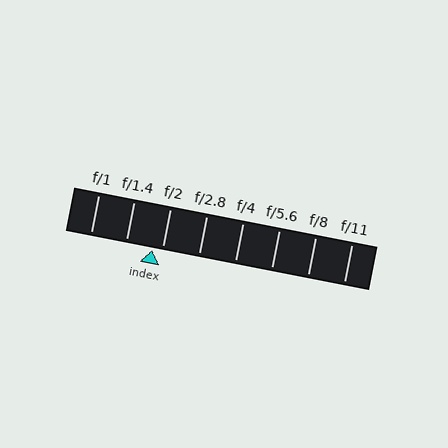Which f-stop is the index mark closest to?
The index mark is closest to f/2.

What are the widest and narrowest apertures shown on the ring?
The widest aperture shown is f/1 and the narrowest is f/11.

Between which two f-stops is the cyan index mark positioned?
The index mark is between f/1.4 and f/2.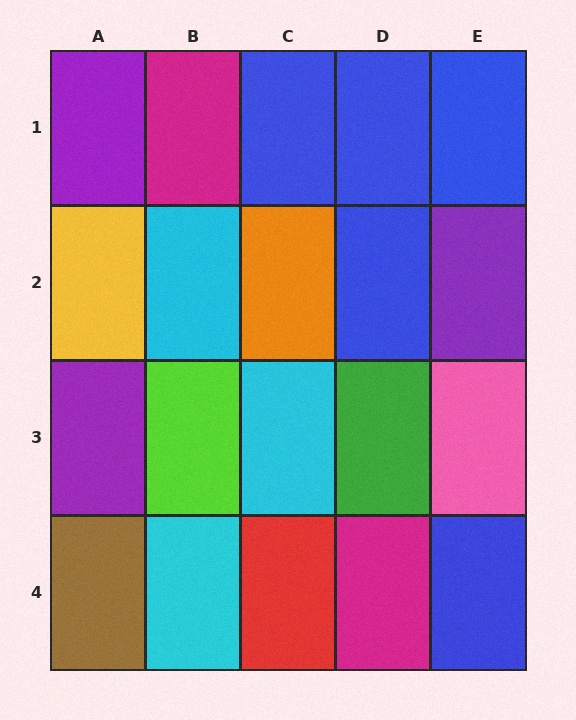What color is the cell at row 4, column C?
Red.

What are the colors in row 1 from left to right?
Purple, magenta, blue, blue, blue.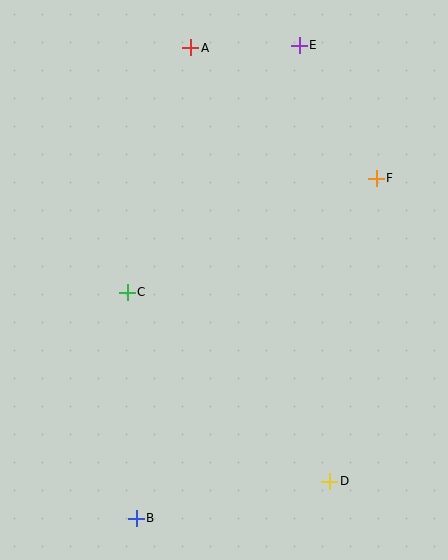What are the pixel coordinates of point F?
Point F is at (376, 179).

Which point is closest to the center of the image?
Point C at (127, 292) is closest to the center.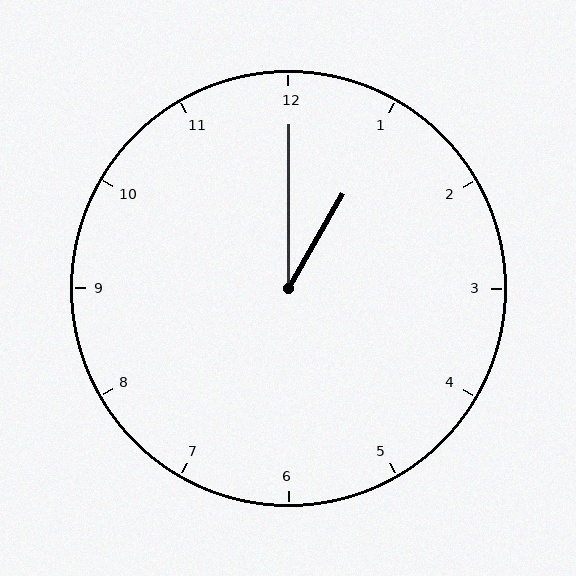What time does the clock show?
1:00.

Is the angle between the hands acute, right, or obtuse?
It is acute.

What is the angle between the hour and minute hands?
Approximately 30 degrees.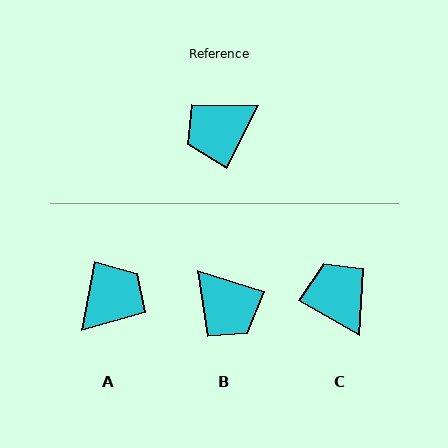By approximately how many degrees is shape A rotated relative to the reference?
Approximately 164 degrees clockwise.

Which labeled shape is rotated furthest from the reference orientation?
A, about 164 degrees away.